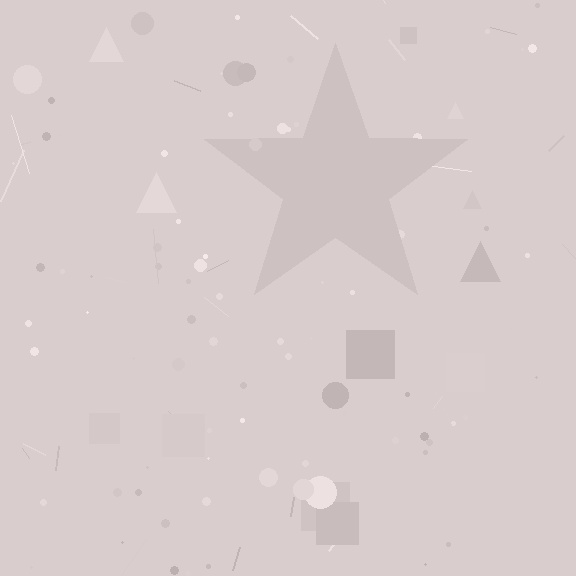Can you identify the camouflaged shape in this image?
The camouflaged shape is a star.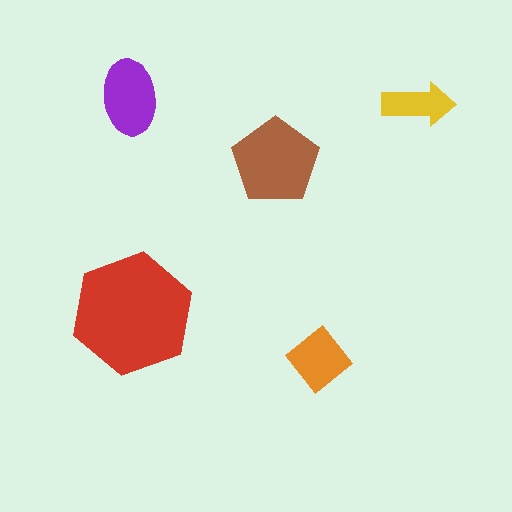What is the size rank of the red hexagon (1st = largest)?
1st.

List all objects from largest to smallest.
The red hexagon, the brown pentagon, the purple ellipse, the orange diamond, the yellow arrow.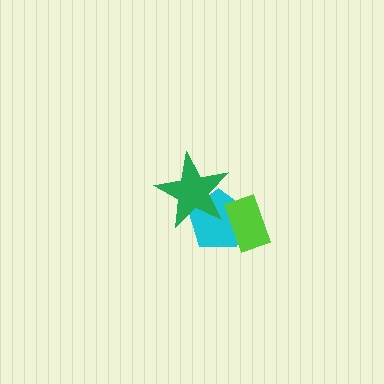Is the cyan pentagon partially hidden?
Yes, it is partially covered by another shape.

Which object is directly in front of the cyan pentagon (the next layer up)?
The lime rectangle is directly in front of the cyan pentagon.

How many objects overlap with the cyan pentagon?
2 objects overlap with the cyan pentagon.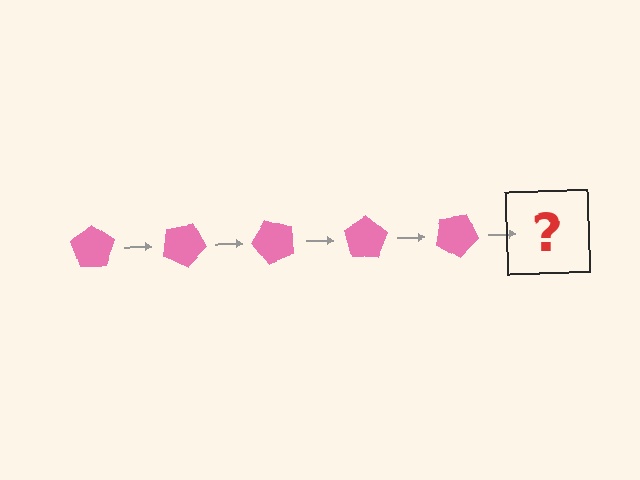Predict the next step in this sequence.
The next step is a pink pentagon rotated 125 degrees.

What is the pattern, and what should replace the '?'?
The pattern is that the pentagon rotates 25 degrees each step. The '?' should be a pink pentagon rotated 125 degrees.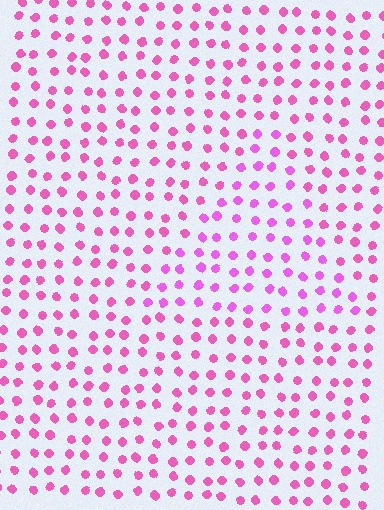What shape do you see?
I see a triangle.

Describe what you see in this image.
The image is filled with small pink elements in a uniform arrangement. A triangle-shaped region is visible where the elements are tinted to a slightly different hue, forming a subtle color boundary.